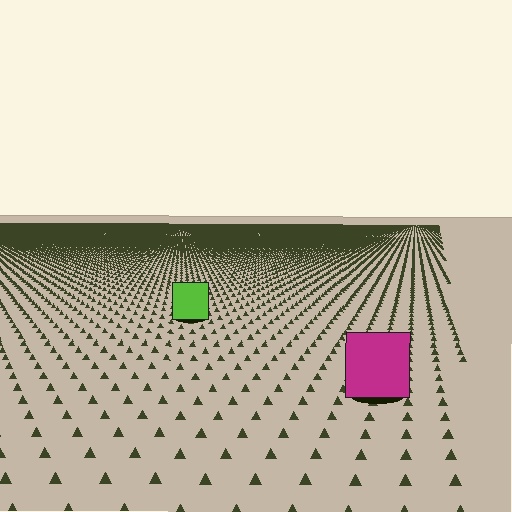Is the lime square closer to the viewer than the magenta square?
No. The magenta square is closer — you can tell from the texture gradient: the ground texture is coarser near it.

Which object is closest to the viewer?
The magenta square is closest. The texture marks near it are larger and more spread out.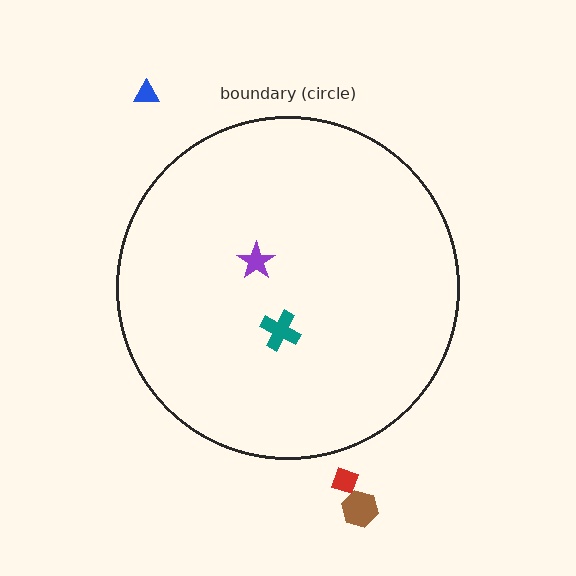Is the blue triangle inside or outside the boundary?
Outside.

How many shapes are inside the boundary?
2 inside, 3 outside.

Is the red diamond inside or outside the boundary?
Outside.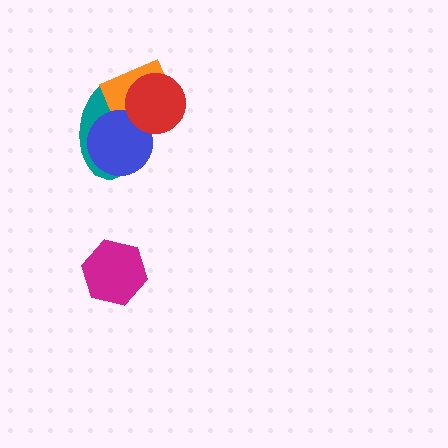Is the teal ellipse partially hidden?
Yes, it is partially covered by another shape.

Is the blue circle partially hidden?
Yes, it is partially covered by another shape.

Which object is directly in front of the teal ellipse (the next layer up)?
The orange diamond is directly in front of the teal ellipse.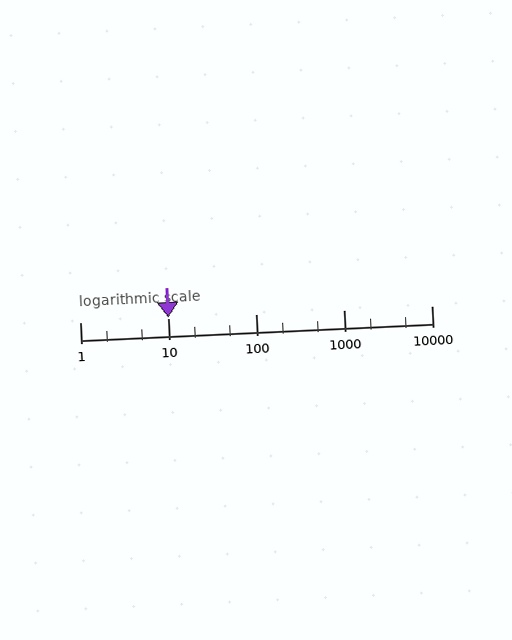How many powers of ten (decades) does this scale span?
The scale spans 4 decades, from 1 to 10000.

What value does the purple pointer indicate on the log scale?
The pointer indicates approximately 10.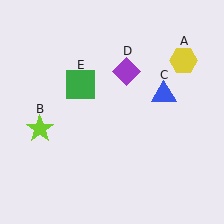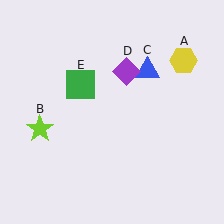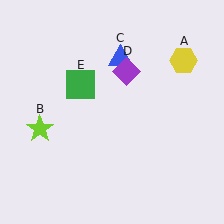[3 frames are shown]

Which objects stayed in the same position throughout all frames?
Yellow hexagon (object A) and lime star (object B) and purple diamond (object D) and green square (object E) remained stationary.